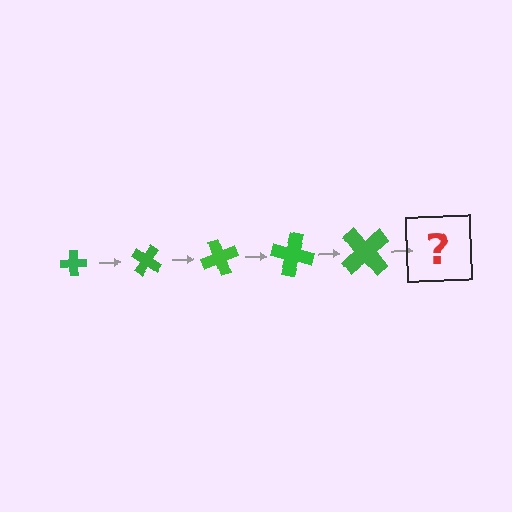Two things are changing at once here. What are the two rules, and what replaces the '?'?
The two rules are that the cross grows larger each step and it rotates 35 degrees each step. The '?' should be a cross, larger than the previous one and rotated 175 degrees from the start.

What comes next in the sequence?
The next element should be a cross, larger than the previous one and rotated 175 degrees from the start.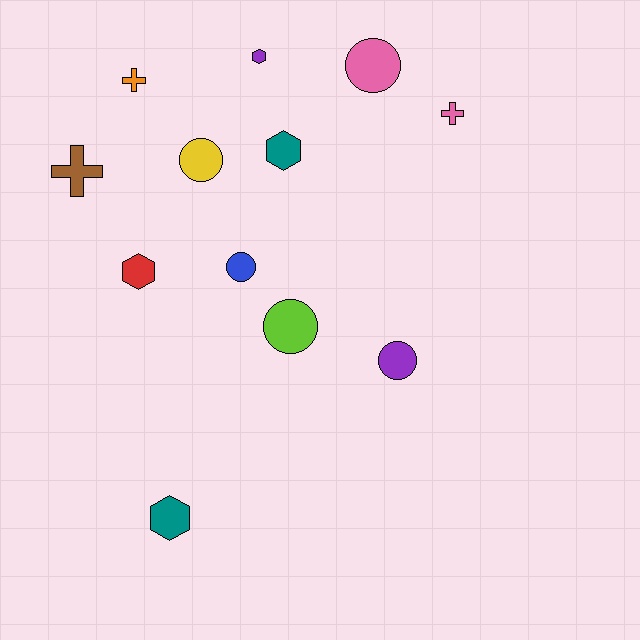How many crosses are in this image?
There are 3 crosses.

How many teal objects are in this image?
There are 2 teal objects.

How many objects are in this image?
There are 12 objects.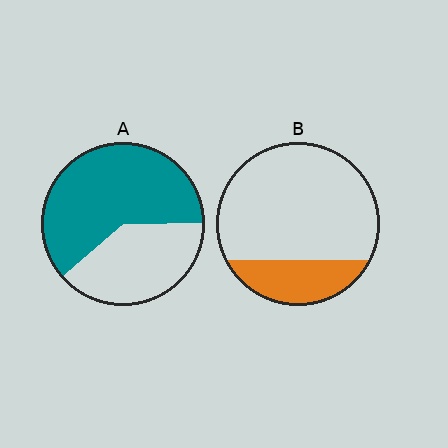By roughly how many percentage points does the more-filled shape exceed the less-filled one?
By roughly 40 percentage points (A over B).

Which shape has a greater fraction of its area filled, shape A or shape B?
Shape A.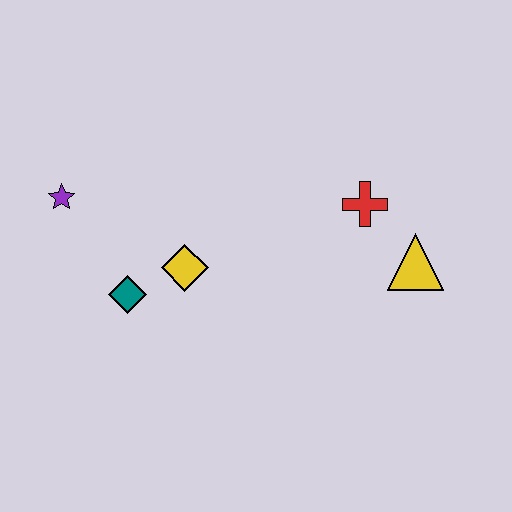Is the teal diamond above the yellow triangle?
No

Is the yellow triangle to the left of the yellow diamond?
No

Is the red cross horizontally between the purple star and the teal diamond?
No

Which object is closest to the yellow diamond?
The teal diamond is closest to the yellow diamond.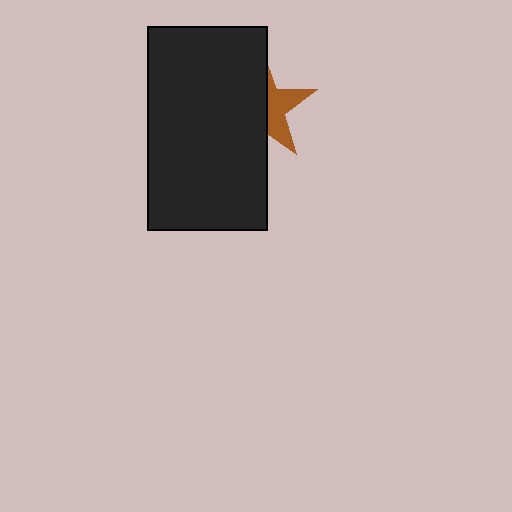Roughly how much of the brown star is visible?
A small part of it is visible (roughly 41%).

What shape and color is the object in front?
The object in front is a black rectangle.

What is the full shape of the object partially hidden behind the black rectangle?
The partially hidden object is a brown star.